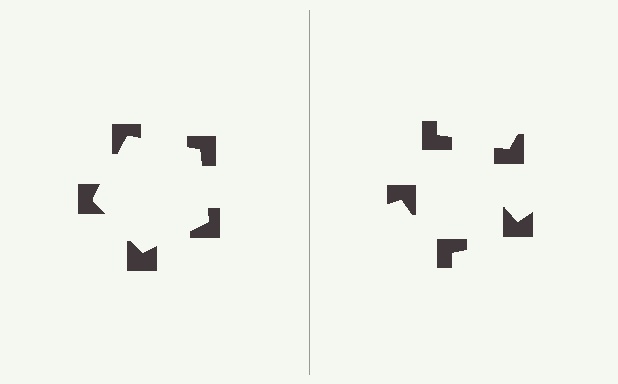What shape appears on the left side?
An illusory pentagon.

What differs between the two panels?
The notched squares are positioned identically on both sides; only the wedge orientations differ. On the left they align to a pentagon; on the right they are misaligned.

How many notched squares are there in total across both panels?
10 — 5 on each side.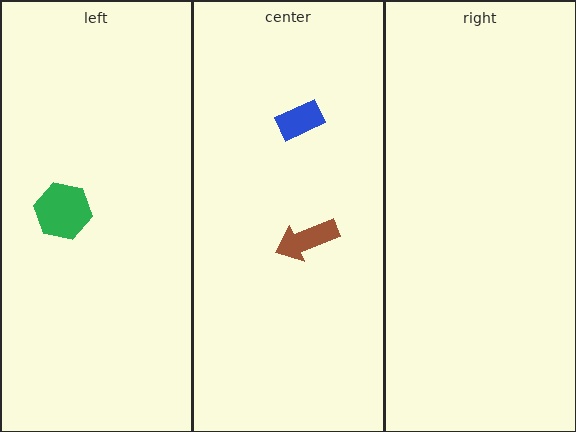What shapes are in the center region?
The blue rectangle, the brown arrow.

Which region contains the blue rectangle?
The center region.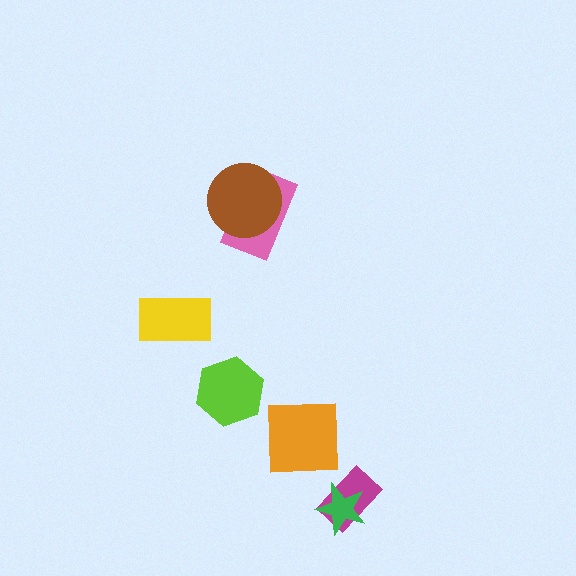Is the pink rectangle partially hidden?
Yes, it is partially covered by another shape.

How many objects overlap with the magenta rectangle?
1 object overlaps with the magenta rectangle.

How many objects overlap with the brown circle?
1 object overlaps with the brown circle.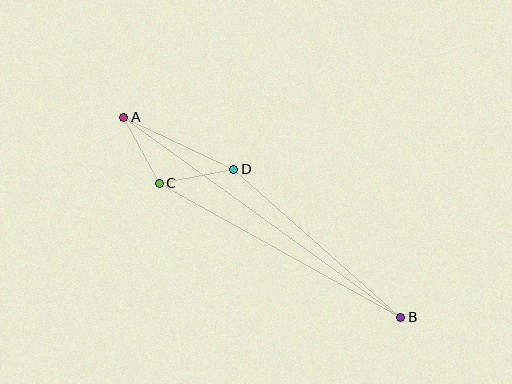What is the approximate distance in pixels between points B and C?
The distance between B and C is approximately 276 pixels.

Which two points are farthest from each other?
Points A and B are farthest from each other.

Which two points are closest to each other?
Points A and C are closest to each other.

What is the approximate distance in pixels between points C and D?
The distance between C and D is approximately 76 pixels.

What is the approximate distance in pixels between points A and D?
The distance between A and D is approximately 122 pixels.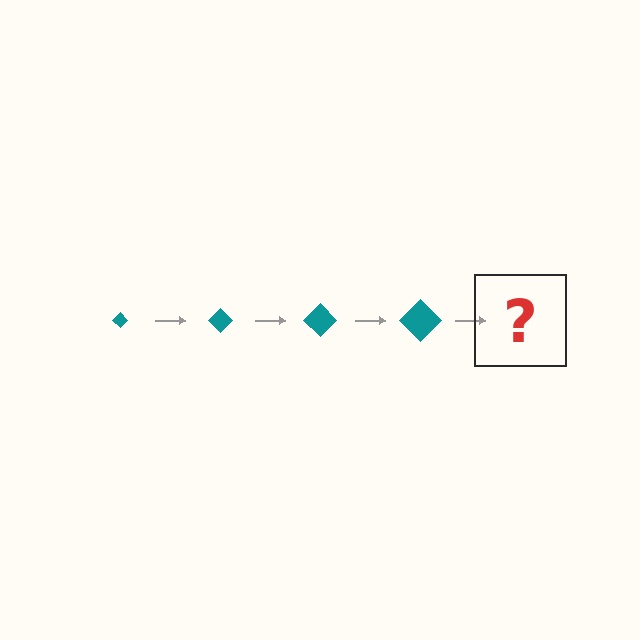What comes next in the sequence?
The next element should be a teal diamond, larger than the previous one.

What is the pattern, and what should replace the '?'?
The pattern is that the diamond gets progressively larger each step. The '?' should be a teal diamond, larger than the previous one.